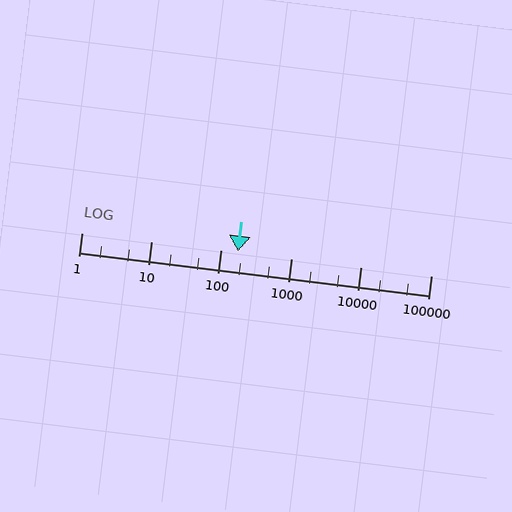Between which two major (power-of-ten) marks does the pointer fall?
The pointer is between 100 and 1000.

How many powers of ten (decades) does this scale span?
The scale spans 5 decades, from 1 to 100000.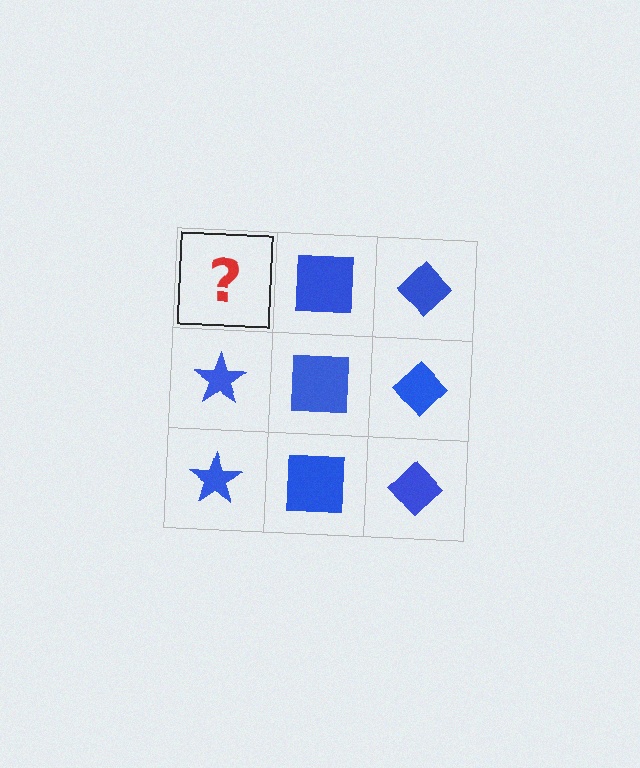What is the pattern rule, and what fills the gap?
The rule is that each column has a consistent shape. The gap should be filled with a blue star.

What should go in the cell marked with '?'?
The missing cell should contain a blue star.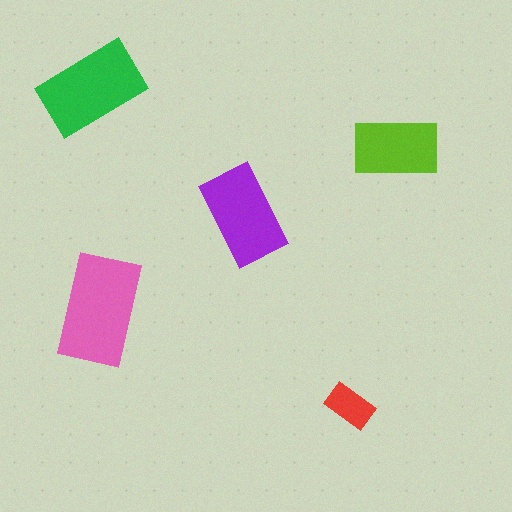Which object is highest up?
The green rectangle is topmost.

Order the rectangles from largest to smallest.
the pink one, the green one, the purple one, the lime one, the red one.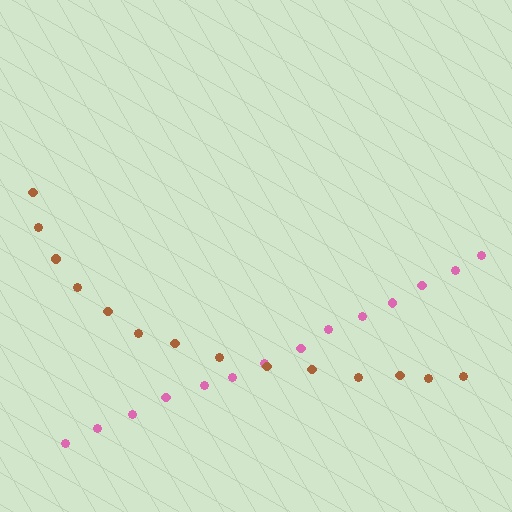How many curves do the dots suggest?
There are 2 distinct paths.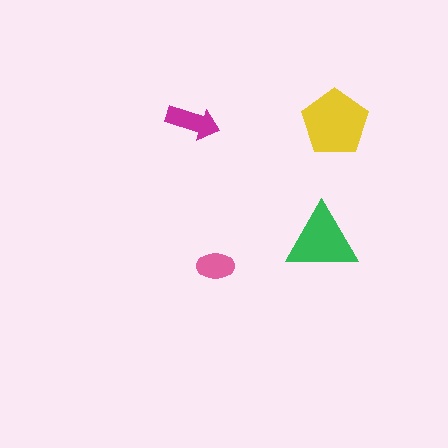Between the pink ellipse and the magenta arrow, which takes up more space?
The magenta arrow.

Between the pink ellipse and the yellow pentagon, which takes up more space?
The yellow pentagon.